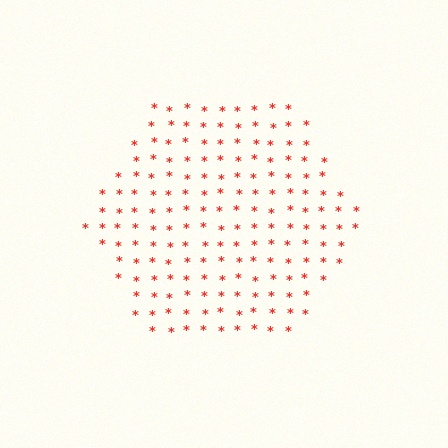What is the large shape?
The large shape is a hexagon.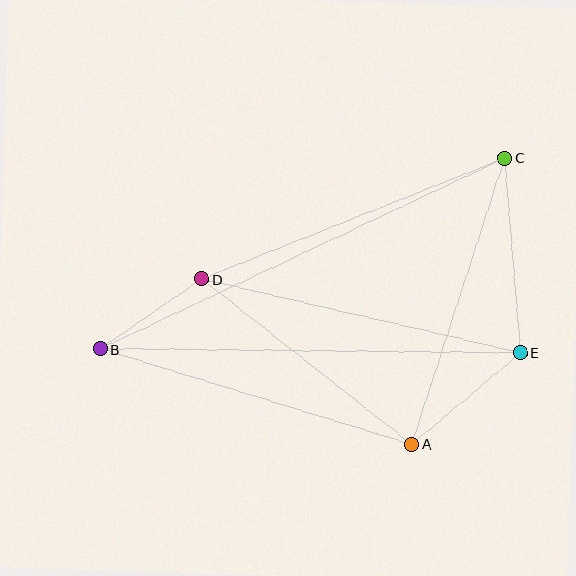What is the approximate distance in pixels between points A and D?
The distance between A and D is approximately 267 pixels.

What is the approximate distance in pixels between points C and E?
The distance between C and E is approximately 195 pixels.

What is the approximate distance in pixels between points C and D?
The distance between C and D is approximately 326 pixels.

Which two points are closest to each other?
Points B and D are closest to each other.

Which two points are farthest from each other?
Points B and C are farthest from each other.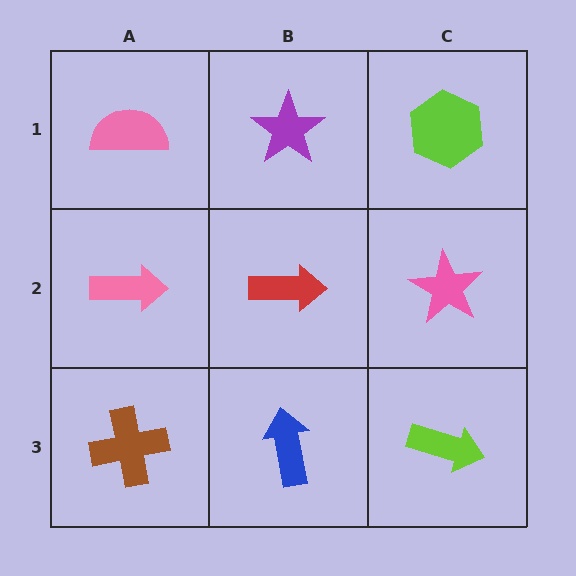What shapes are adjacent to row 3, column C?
A pink star (row 2, column C), a blue arrow (row 3, column B).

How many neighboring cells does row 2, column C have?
3.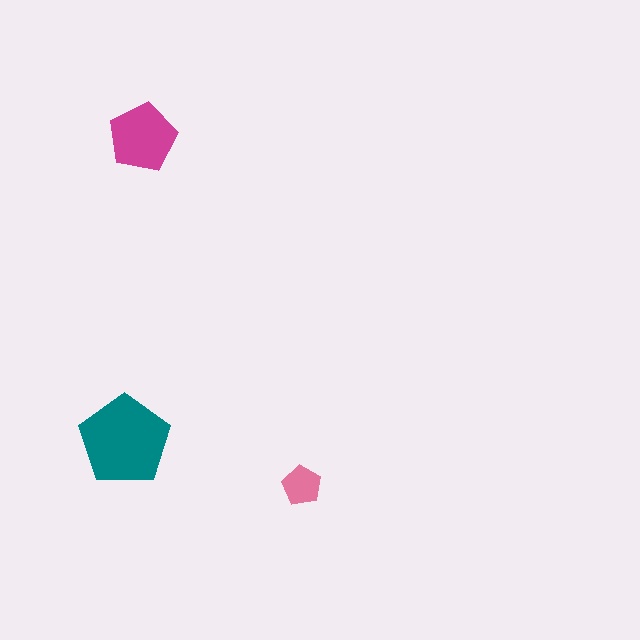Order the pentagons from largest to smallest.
the teal one, the magenta one, the pink one.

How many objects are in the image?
There are 3 objects in the image.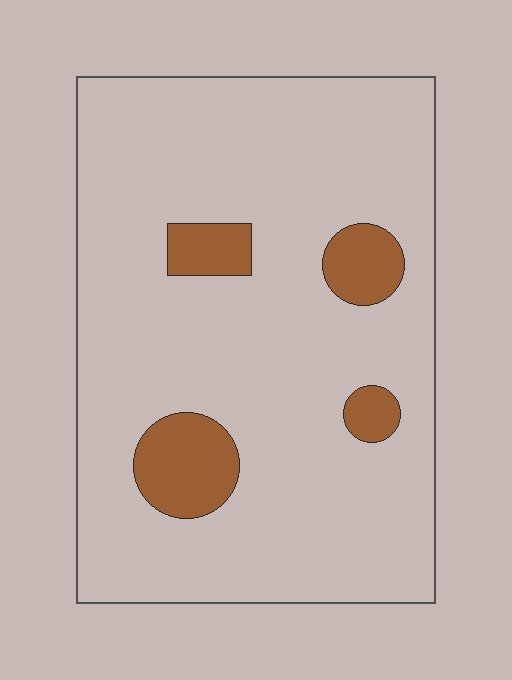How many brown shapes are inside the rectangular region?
4.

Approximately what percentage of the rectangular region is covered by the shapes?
Approximately 10%.